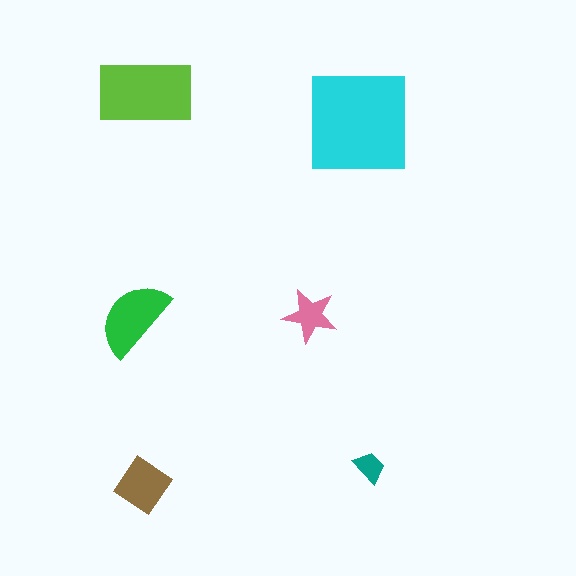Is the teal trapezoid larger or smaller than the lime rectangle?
Smaller.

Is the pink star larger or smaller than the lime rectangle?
Smaller.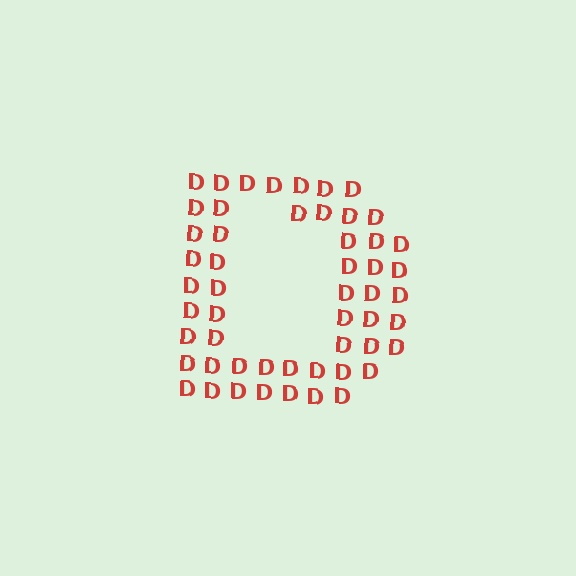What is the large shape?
The large shape is the letter D.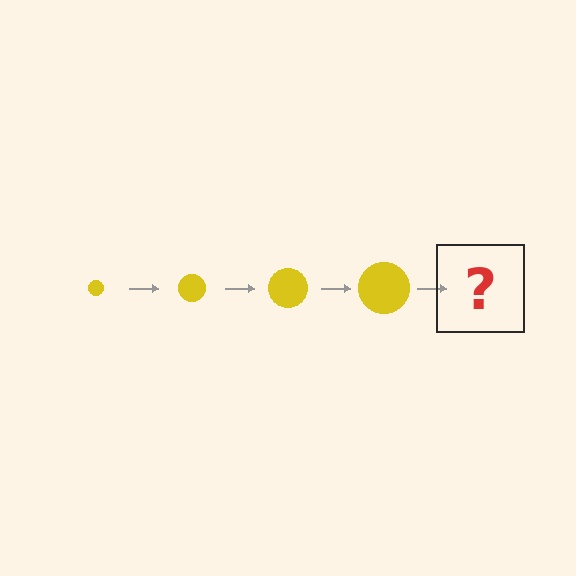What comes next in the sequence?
The next element should be a yellow circle, larger than the previous one.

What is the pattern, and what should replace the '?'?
The pattern is that the circle gets progressively larger each step. The '?' should be a yellow circle, larger than the previous one.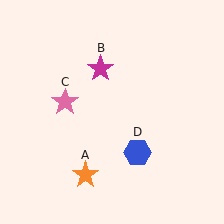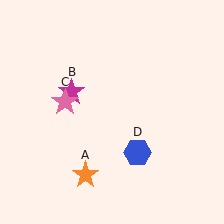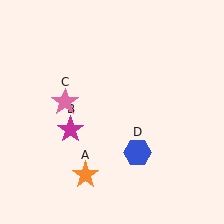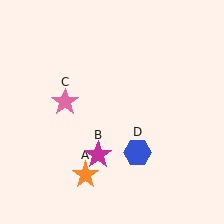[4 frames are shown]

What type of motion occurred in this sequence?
The magenta star (object B) rotated counterclockwise around the center of the scene.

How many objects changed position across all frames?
1 object changed position: magenta star (object B).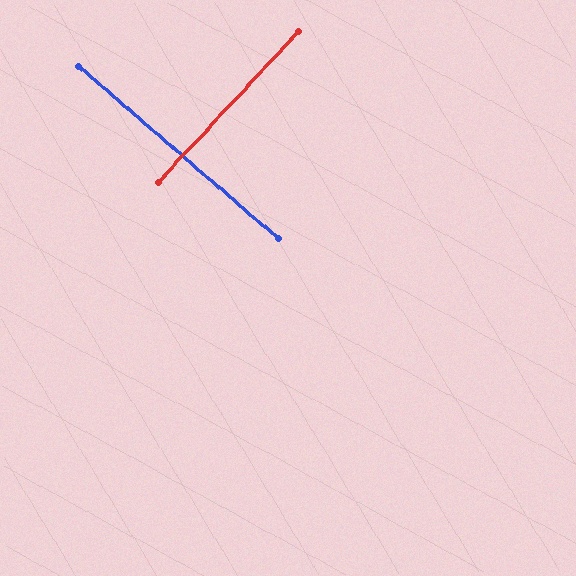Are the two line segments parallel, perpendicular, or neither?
Perpendicular — they meet at approximately 88°.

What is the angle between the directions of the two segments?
Approximately 88 degrees.